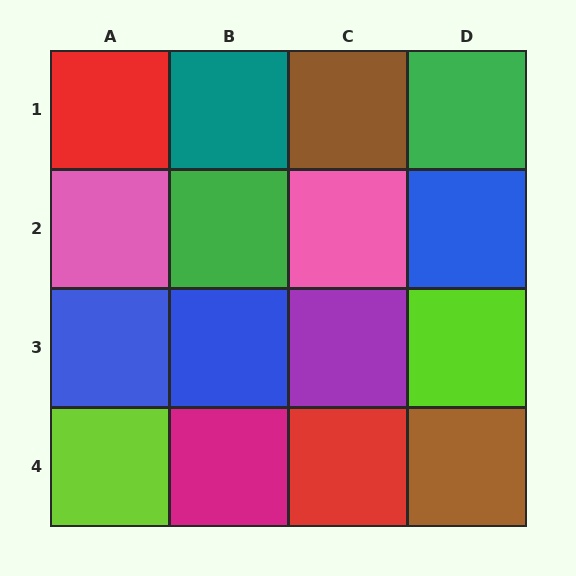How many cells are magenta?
1 cell is magenta.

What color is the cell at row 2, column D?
Blue.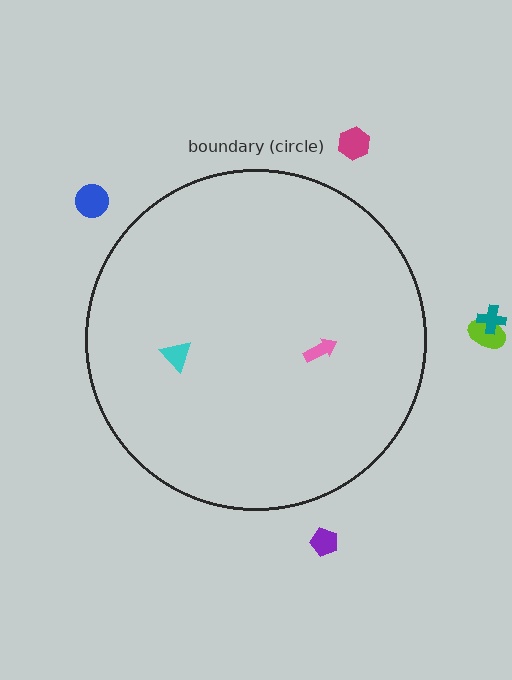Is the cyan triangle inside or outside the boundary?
Inside.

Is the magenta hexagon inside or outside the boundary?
Outside.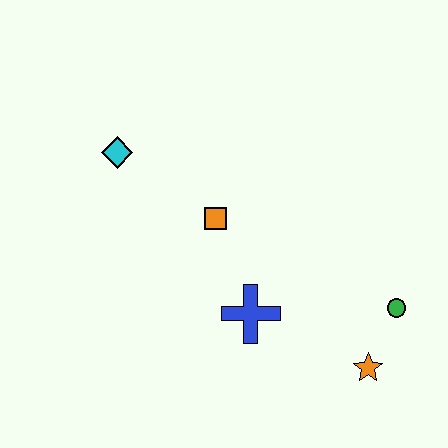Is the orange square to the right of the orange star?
No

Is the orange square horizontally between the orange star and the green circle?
No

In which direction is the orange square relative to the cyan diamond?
The orange square is to the right of the cyan diamond.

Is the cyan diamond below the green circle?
No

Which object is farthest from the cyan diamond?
The orange star is farthest from the cyan diamond.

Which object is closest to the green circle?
The orange star is closest to the green circle.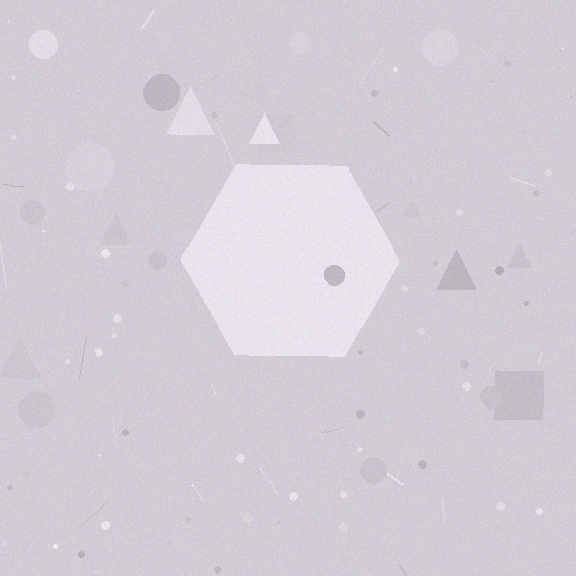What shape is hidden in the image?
A hexagon is hidden in the image.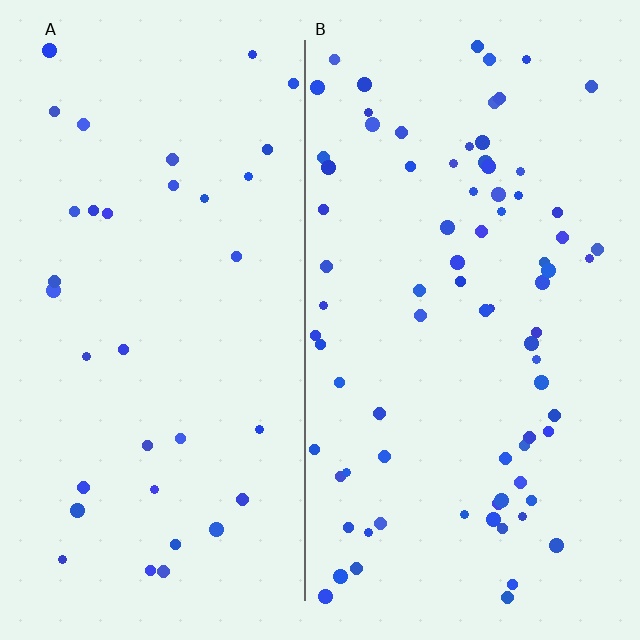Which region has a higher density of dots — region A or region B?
B (the right).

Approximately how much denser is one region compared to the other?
Approximately 2.3× — region B over region A.